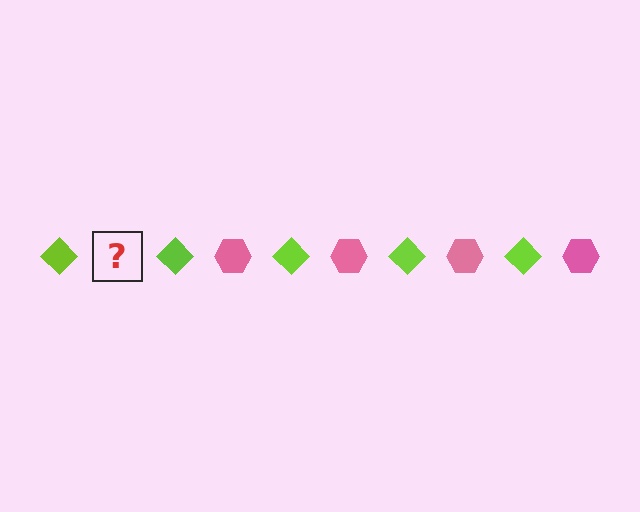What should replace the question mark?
The question mark should be replaced with a pink hexagon.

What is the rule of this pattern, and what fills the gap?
The rule is that the pattern alternates between lime diamond and pink hexagon. The gap should be filled with a pink hexagon.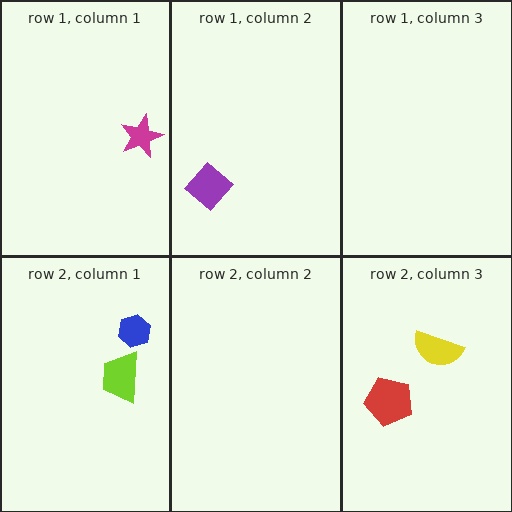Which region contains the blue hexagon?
The row 2, column 1 region.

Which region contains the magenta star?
The row 1, column 1 region.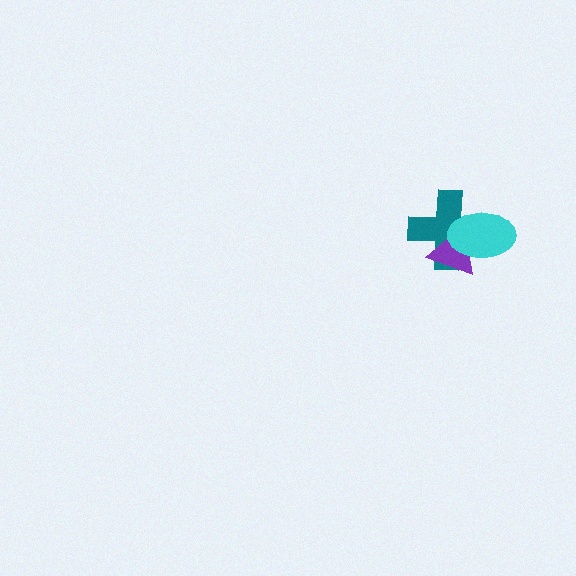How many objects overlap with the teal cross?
2 objects overlap with the teal cross.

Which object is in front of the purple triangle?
The cyan ellipse is in front of the purple triangle.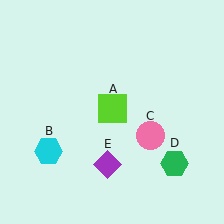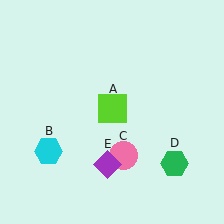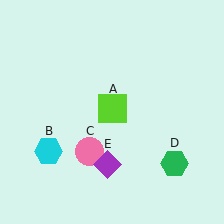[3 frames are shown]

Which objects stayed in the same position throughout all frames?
Lime square (object A) and cyan hexagon (object B) and green hexagon (object D) and purple diamond (object E) remained stationary.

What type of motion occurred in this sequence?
The pink circle (object C) rotated clockwise around the center of the scene.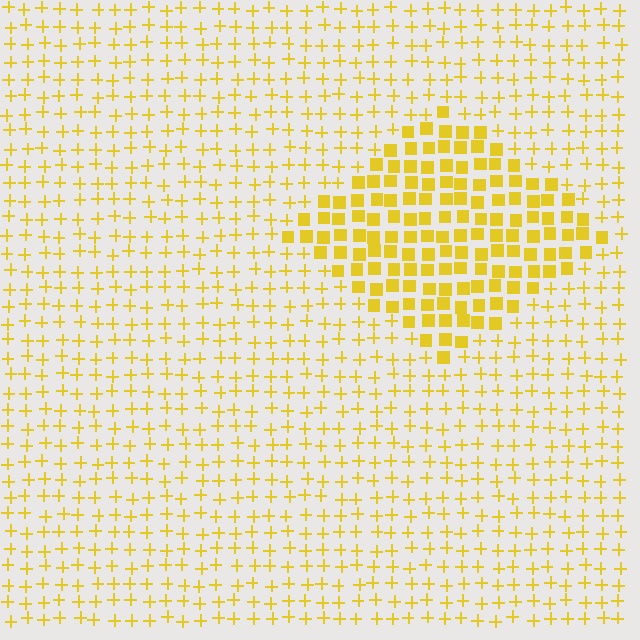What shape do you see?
I see a diamond.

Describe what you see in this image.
The image is filled with small yellow elements arranged in a uniform grid. A diamond-shaped region contains squares, while the surrounding area contains plus signs. The boundary is defined purely by the change in element shape.